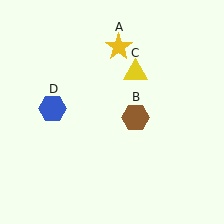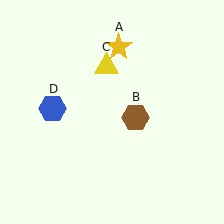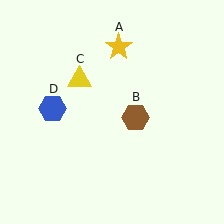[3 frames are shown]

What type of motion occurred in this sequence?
The yellow triangle (object C) rotated counterclockwise around the center of the scene.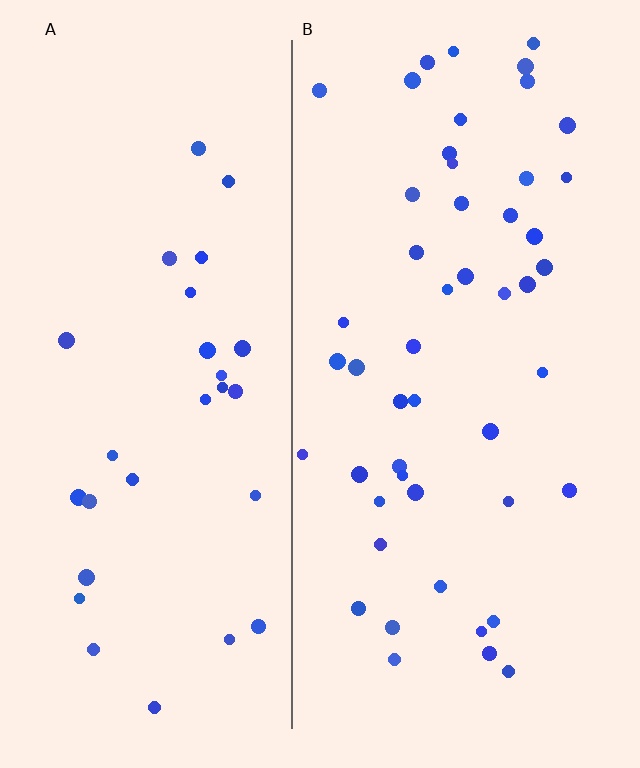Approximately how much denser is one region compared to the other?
Approximately 1.7× — region B over region A.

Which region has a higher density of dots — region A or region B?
B (the right).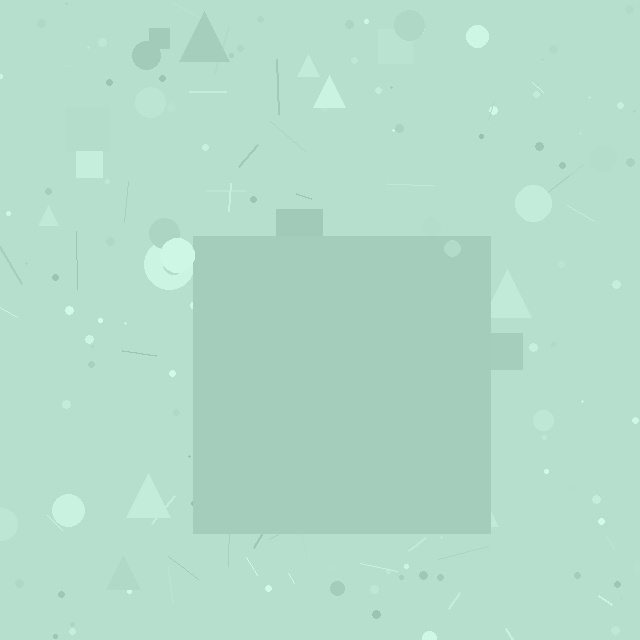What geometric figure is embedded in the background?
A square is embedded in the background.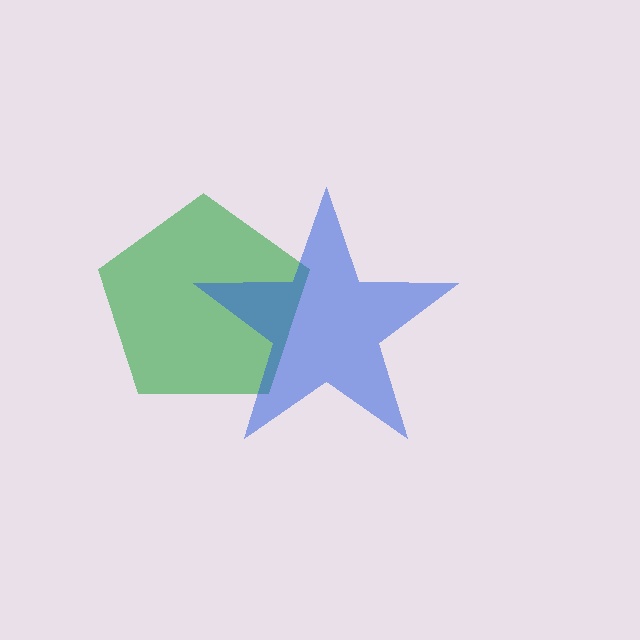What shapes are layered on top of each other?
The layered shapes are: a green pentagon, a blue star.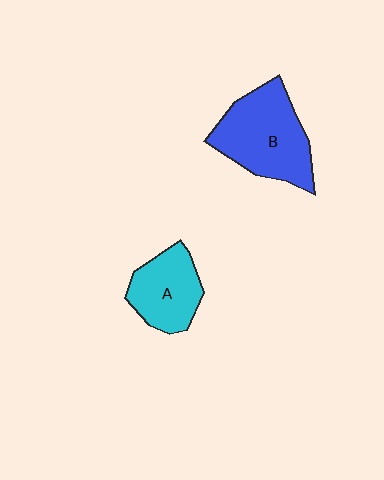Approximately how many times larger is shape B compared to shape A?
Approximately 1.5 times.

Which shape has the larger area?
Shape B (blue).